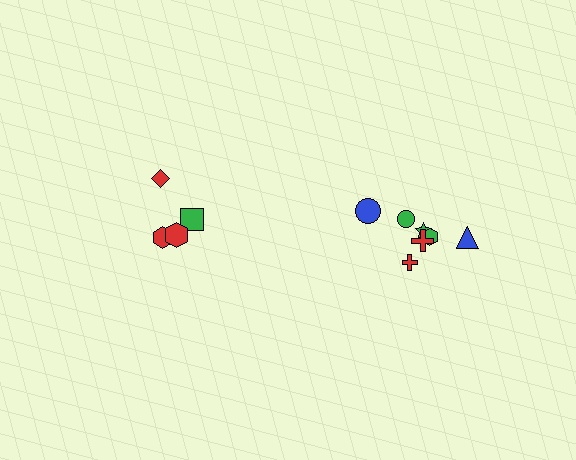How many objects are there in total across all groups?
There are 11 objects.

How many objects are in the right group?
There are 7 objects.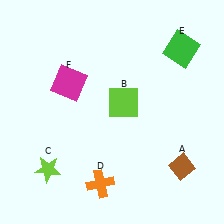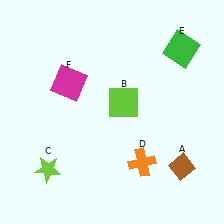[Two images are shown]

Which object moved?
The orange cross (D) moved right.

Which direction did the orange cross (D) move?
The orange cross (D) moved right.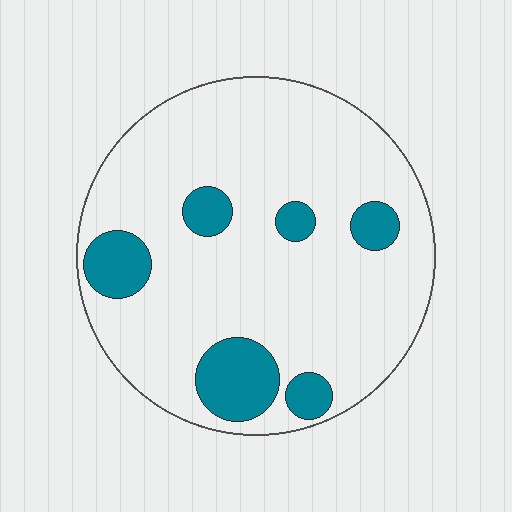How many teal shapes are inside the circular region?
6.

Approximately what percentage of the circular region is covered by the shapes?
Approximately 15%.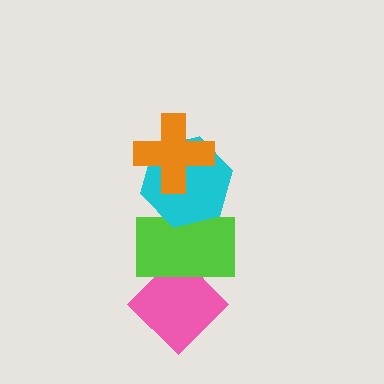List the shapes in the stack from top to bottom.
From top to bottom: the orange cross, the cyan hexagon, the lime rectangle, the pink diamond.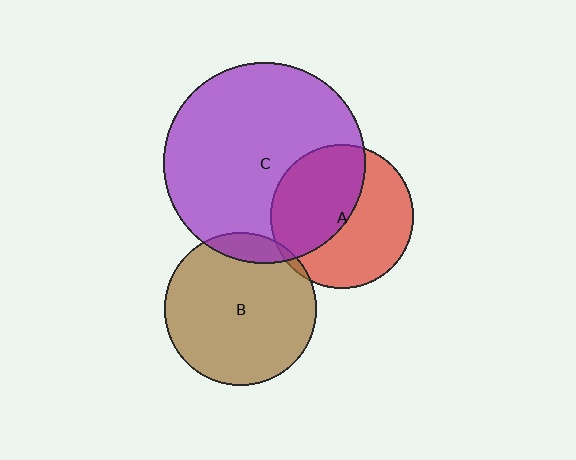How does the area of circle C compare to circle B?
Approximately 1.7 times.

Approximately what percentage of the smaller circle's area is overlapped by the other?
Approximately 50%.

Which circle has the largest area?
Circle C (purple).